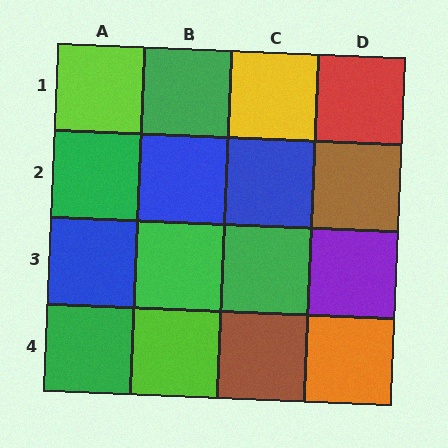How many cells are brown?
2 cells are brown.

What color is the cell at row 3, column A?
Blue.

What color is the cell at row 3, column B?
Green.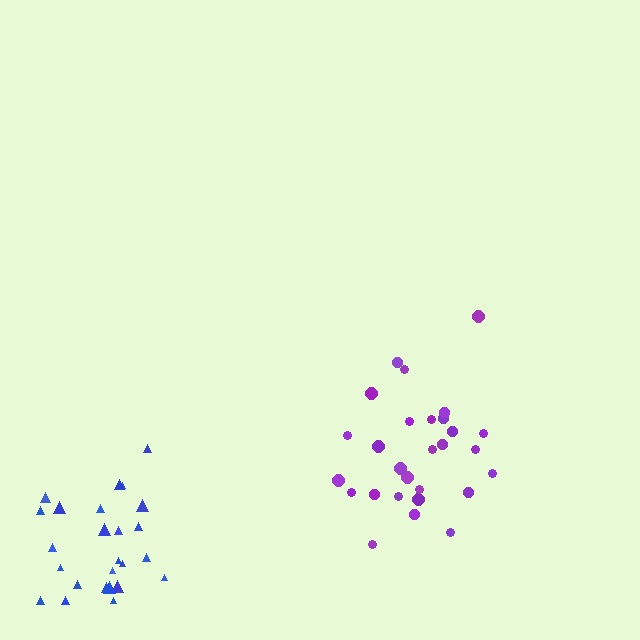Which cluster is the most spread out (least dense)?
Blue.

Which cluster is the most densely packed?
Purple.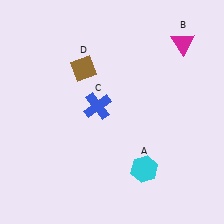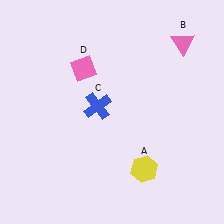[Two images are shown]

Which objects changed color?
A changed from cyan to yellow. B changed from magenta to pink. D changed from brown to pink.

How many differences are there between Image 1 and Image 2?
There are 3 differences between the two images.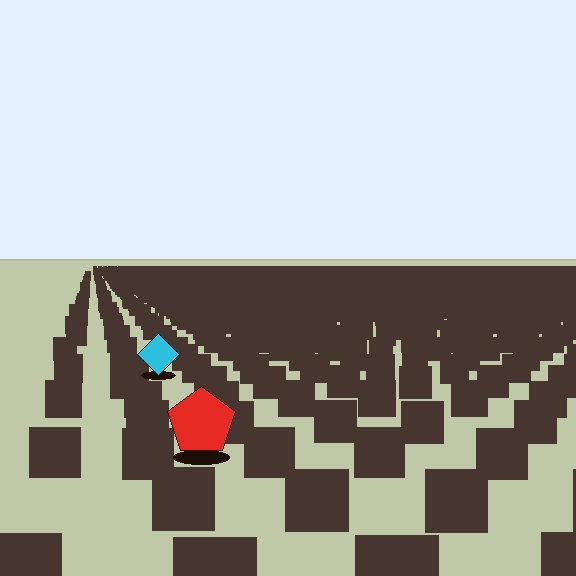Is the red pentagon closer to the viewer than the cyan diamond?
Yes. The red pentagon is closer — you can tell from the texture gradient: the ground texture is coarser near it.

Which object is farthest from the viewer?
The cyan diamond is farthest from the viewer. It appears smaller and the ground texture around it is denser.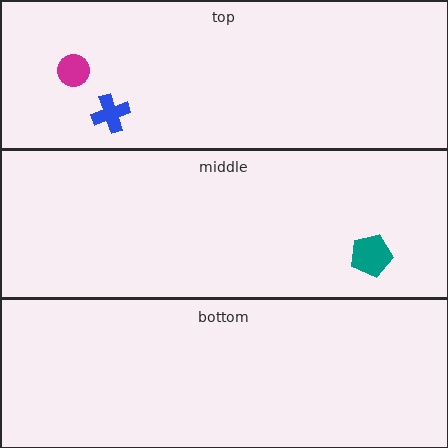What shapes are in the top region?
The blue cross, the magenta circle.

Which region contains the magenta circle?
The top region.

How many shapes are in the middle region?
1.